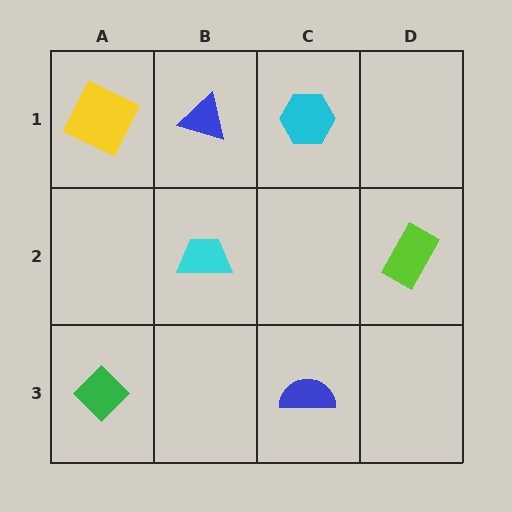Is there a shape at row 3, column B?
No, that cell is empty.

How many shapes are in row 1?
3 shapes.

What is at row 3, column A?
A green diamond.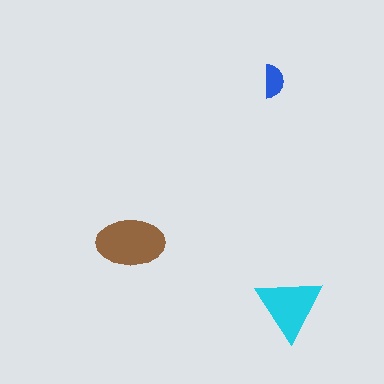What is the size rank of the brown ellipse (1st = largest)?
1st.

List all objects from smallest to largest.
The blue semicircle, the cyan triangle, the brown ellipse.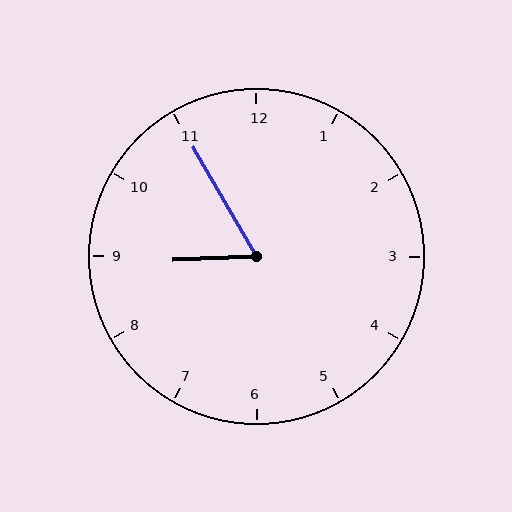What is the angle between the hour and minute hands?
Approximately 62 degrees.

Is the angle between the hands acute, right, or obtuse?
It is acute.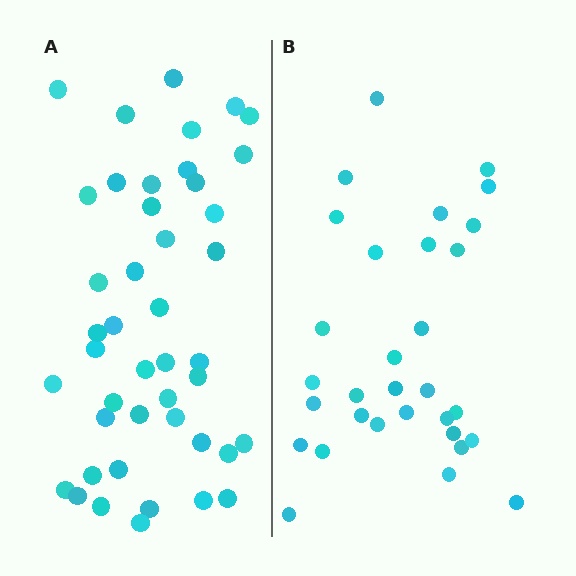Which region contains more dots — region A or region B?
Region A (the left region) has more dots.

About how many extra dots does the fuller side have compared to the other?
Region A has approximately 15 more dots than region B.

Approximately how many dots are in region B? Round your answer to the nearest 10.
About 30 dots. (The exact count is 31, which rounds to 30.)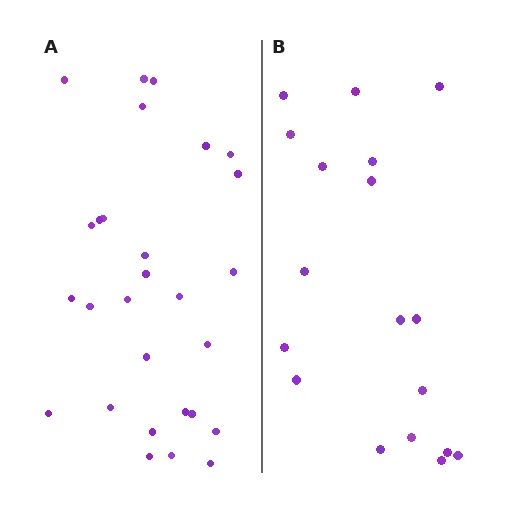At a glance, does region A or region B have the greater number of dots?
Region A (the left region) has more dots.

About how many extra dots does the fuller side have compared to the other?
Region A has roughly 10 or so more dots than region B.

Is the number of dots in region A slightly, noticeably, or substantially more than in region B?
Region A has substantially more. The ratio is roughly 1.6 to 1.